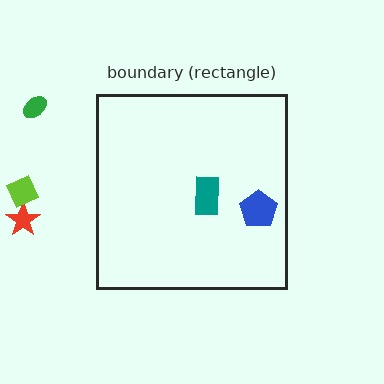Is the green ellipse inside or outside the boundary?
Outside.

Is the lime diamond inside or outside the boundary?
Outside.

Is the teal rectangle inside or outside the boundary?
Inside.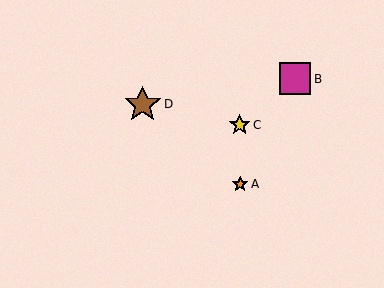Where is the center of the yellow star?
The center of the yellow star is at (240, 125).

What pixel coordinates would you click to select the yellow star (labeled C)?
Click at (240, 125) to select the yellow star C.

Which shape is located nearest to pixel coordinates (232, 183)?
The orange star (labeled A) at (240, 184) is nearest to that location.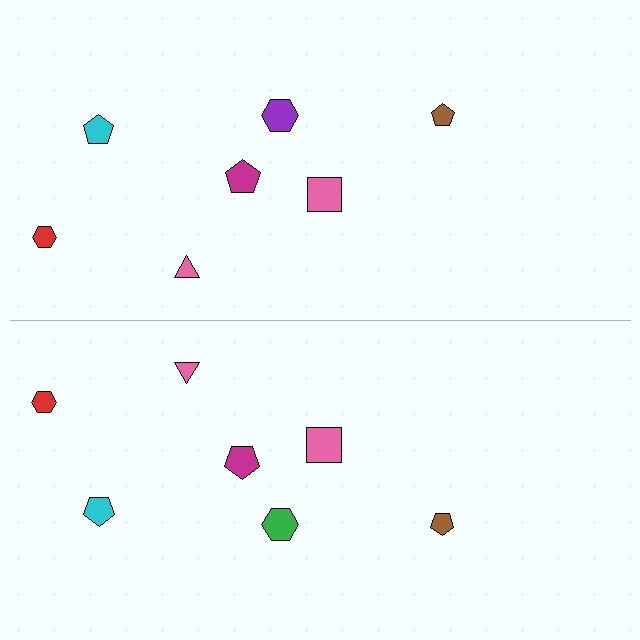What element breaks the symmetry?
The green hexagon on the bottom side breaks the symmetry — its mirror counterpart is purple.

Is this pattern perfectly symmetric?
No, the pattern is not perfectly symmetric. The green hexagon on the bottom side breaks the symmetry — its mirror counterpart is purple.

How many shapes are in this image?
There are 14 shapes in this image.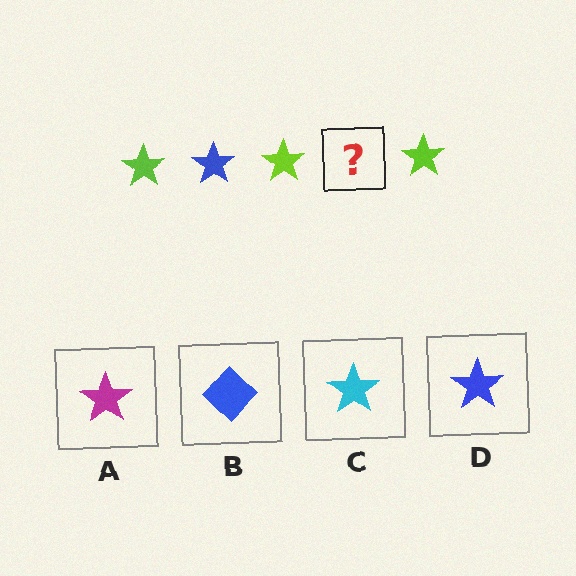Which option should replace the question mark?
Option D.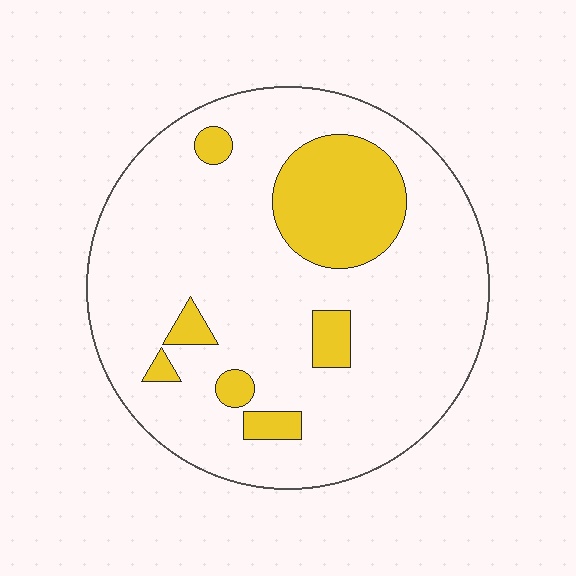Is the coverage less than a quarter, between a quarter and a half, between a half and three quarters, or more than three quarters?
Less than a quarter.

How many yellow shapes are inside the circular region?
7.